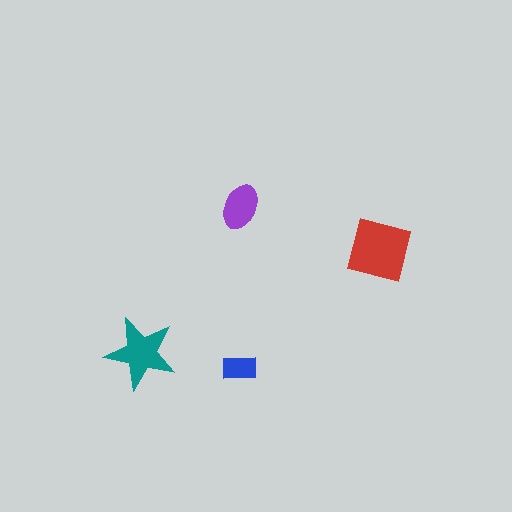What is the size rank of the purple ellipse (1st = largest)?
3rd.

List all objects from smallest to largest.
The blue rectangle, the purple ellipse, the teal star, the red square.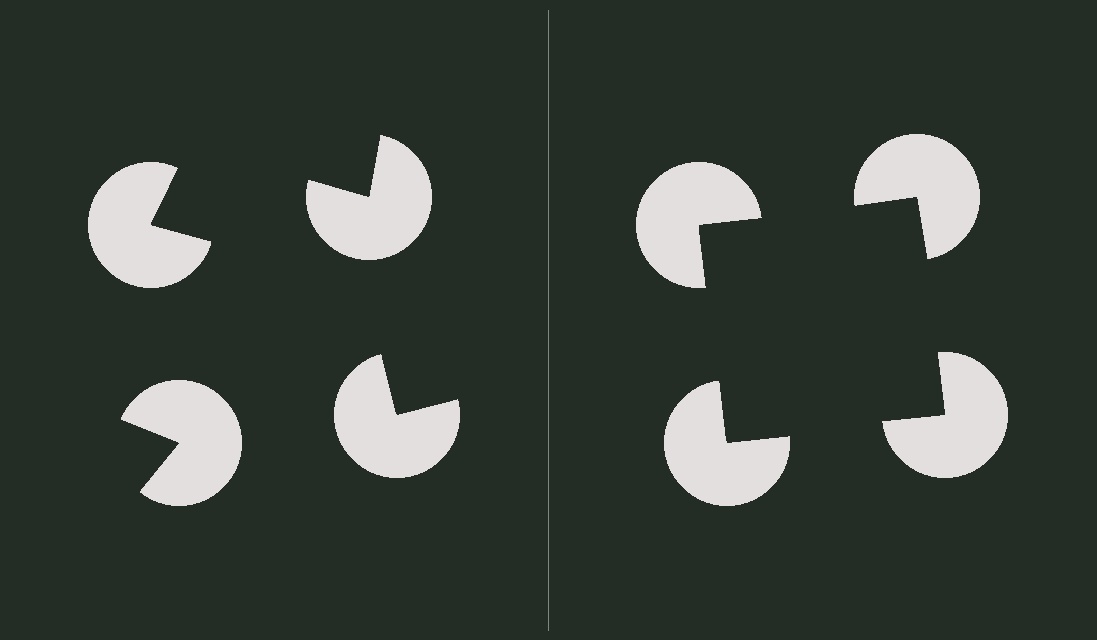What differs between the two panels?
The pac-man discs are positioned identically on both sides; only the wedge orientations differ. On the right they align to a square; on the left they are misaligned.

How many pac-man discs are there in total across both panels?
8 — 4 on each side.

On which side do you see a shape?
An illusory square appears on the right side. On the left side the wedge cuts are rotated, so no coherent shape forms.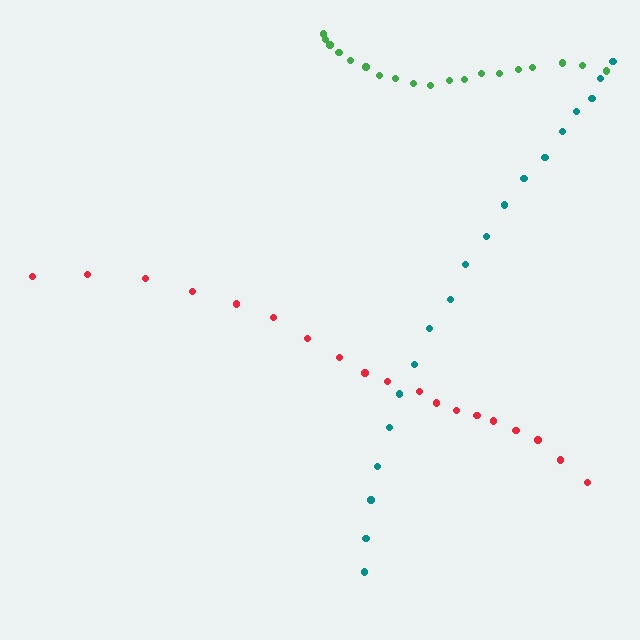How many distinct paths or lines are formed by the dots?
There are 3 distinct paths.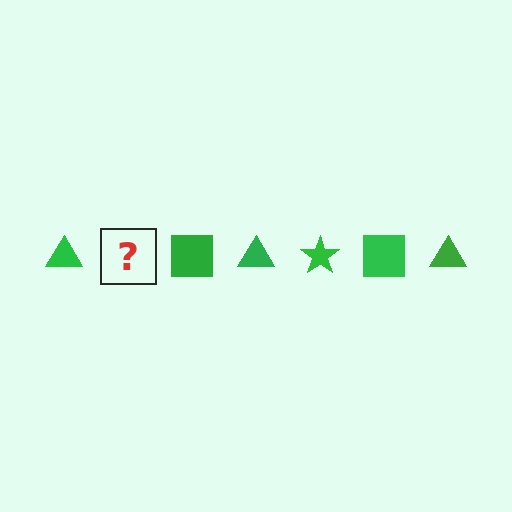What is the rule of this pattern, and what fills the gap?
The rule is that the pattern cycles through triangle, star, square shapes in green. The gap should be filled with a green star.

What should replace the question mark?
The question mark should be replaced with a green star.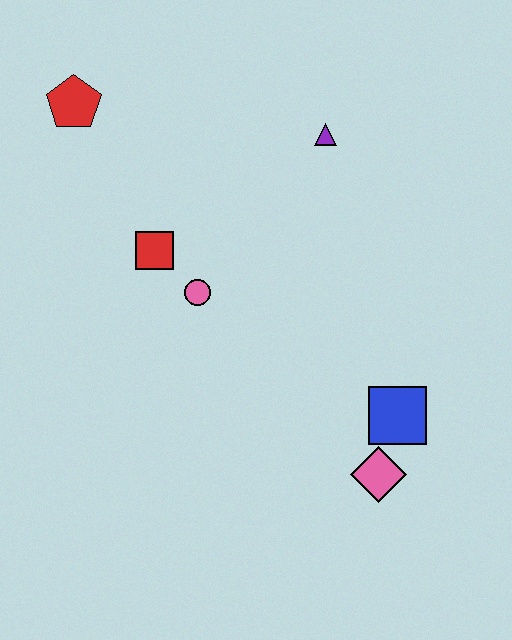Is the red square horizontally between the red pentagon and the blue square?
Yes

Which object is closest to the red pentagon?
The red square is closest to the red pentagon.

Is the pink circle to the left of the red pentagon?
No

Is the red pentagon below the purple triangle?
No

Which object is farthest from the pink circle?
The pink diamond is farthest from the pink circle.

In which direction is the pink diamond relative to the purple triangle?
The pink diamond is below the purple triangle.